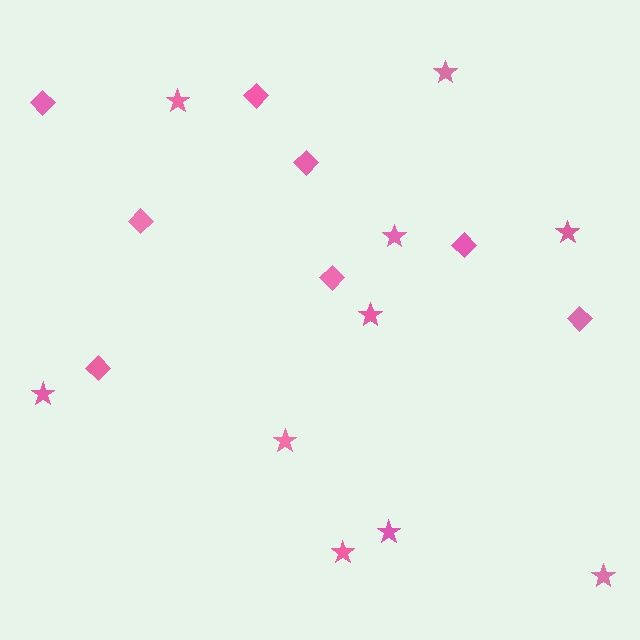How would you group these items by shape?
There are 2 groups: one group of stars (10) and one group of diamonds (8).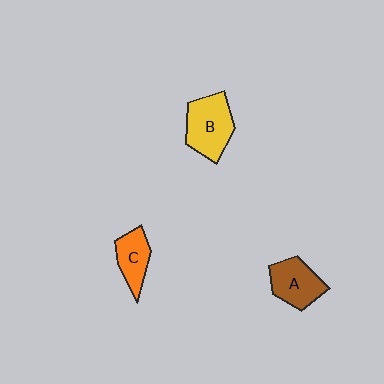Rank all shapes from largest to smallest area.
From largest to smallest: B (yellow), A (brown), C (orange).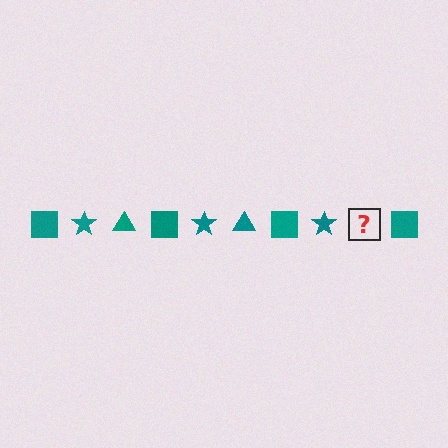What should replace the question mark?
The question mark should be replaced with a teal triangle.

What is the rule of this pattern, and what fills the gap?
The rule is that the pattern cycles through square, star, triangle shapes in teal. The gap should be filled with a teal triangle.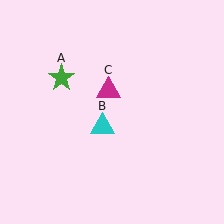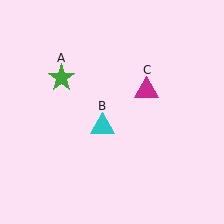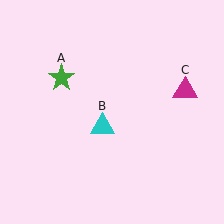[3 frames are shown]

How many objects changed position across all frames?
1 object changed position: magenta triangle (object C).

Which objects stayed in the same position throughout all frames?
Green star (object A) and cyan triangle (object B) remained stationary.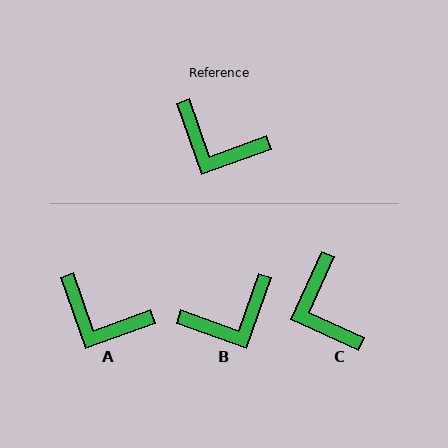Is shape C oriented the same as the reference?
No, it is off by about 44 degrees.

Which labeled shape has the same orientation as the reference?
A.